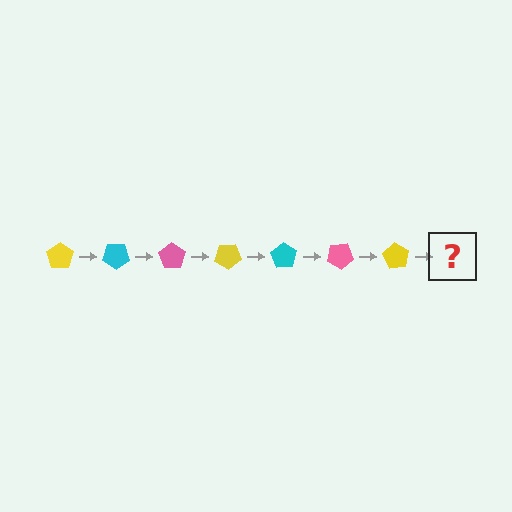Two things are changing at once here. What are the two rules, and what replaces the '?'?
The two rules are that it rotates 35 degrees each step and the color cycles through yellow, cyan, and pink. The '?' should be a cyan pentagon, rotated 245 degrees from the start.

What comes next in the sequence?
The next element should be a cyan pentagon, rotated 245 degrees from the start.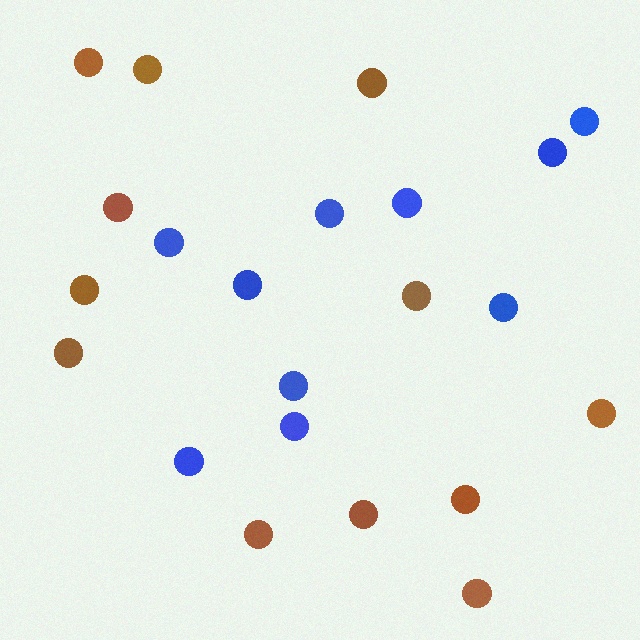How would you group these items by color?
There are 2 groups: one group of brown circles (12) and one group of blue circles (10).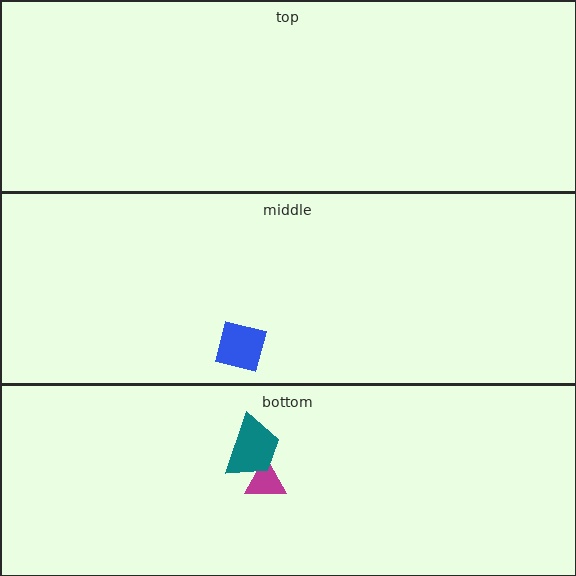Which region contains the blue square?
The middle region.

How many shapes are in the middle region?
1.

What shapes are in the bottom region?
The magenta triangle, the teal trapezoid.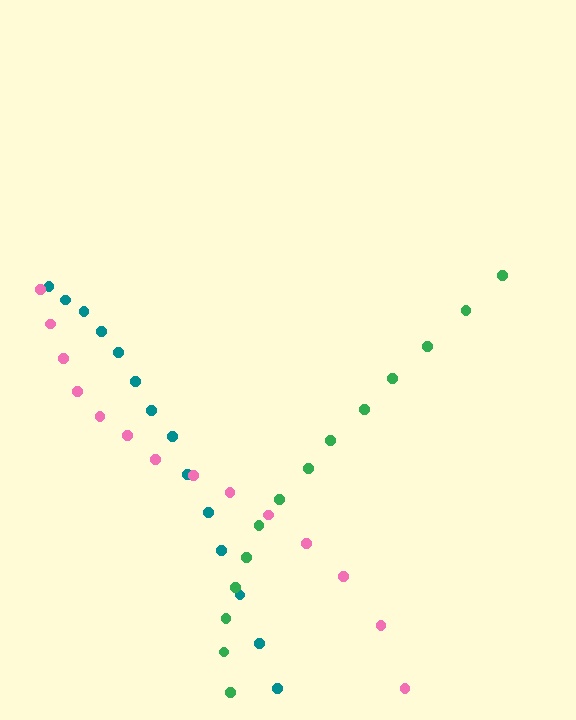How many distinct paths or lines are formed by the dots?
There are 3 distinct paths.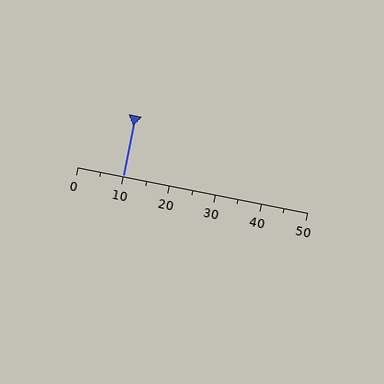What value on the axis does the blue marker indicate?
The marker indicates approximately 10.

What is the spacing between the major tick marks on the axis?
The major ticks are spaced 10 apart.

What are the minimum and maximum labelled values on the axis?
The axis runs from 0 to 50.